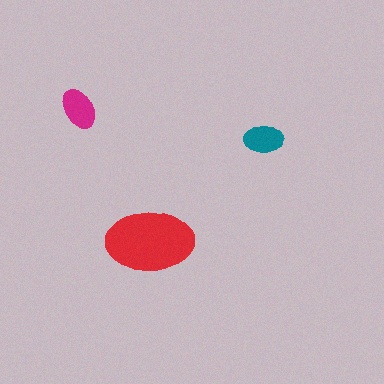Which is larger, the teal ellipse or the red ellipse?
The red one.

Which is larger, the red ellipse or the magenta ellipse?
The red one.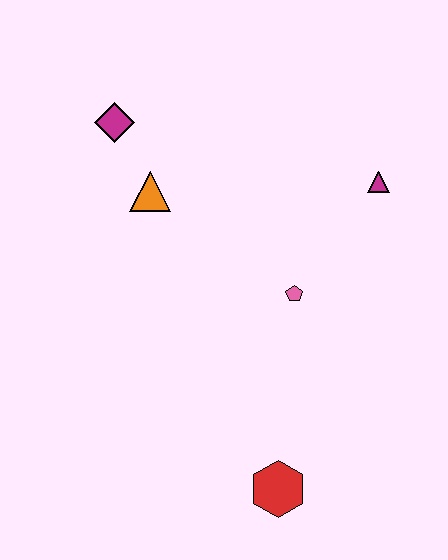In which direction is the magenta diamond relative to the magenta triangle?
The magenta diamond is to the left of the magenta triangle.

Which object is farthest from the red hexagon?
The magenta diamond is farthest from the red hexagon.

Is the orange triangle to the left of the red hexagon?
Yes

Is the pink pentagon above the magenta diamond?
No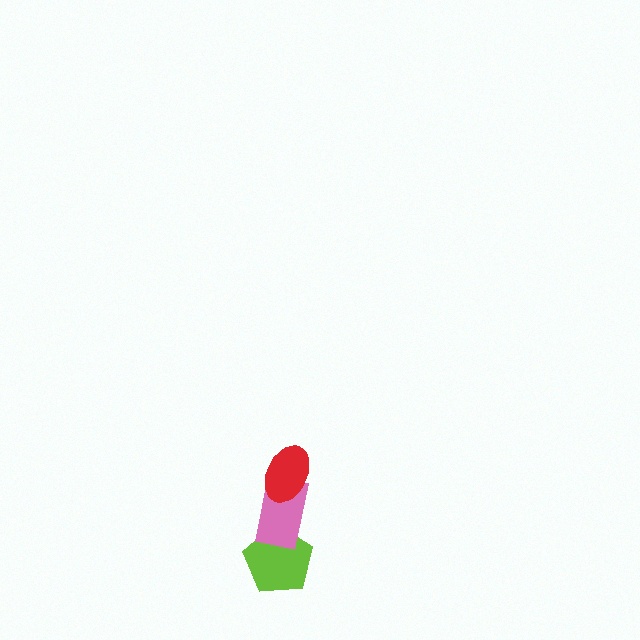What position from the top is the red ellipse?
The red ellipse is 1st from the top.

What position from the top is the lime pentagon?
The lime pentagon is 3rd from the top.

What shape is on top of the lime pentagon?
The pink rectangle is on top of the lime pentagon.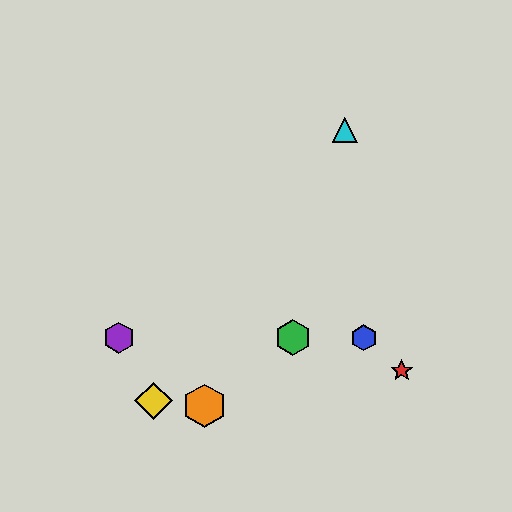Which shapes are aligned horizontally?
The blue hexagon, the green hexagon, the purple hexagon are aligned horizontally.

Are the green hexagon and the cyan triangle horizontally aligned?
No, the green hexagon is at y≈338 and the cyan triangle is at y≈130.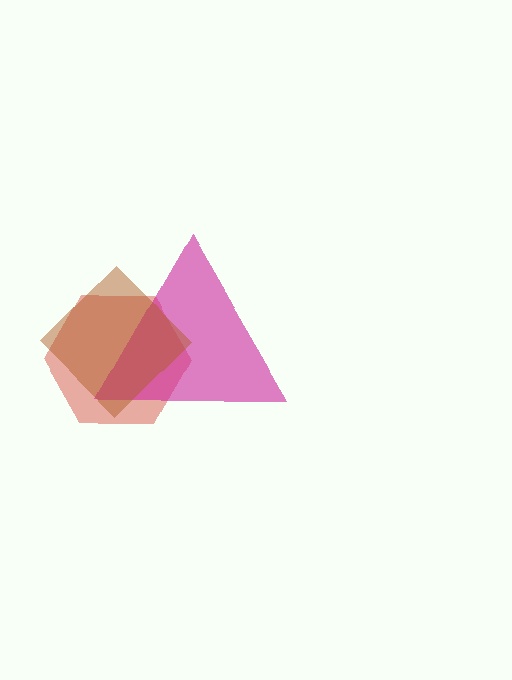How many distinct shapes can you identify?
There are 3 distinct shapes: a red hexagon, a magenta triangle, a brown diamond.